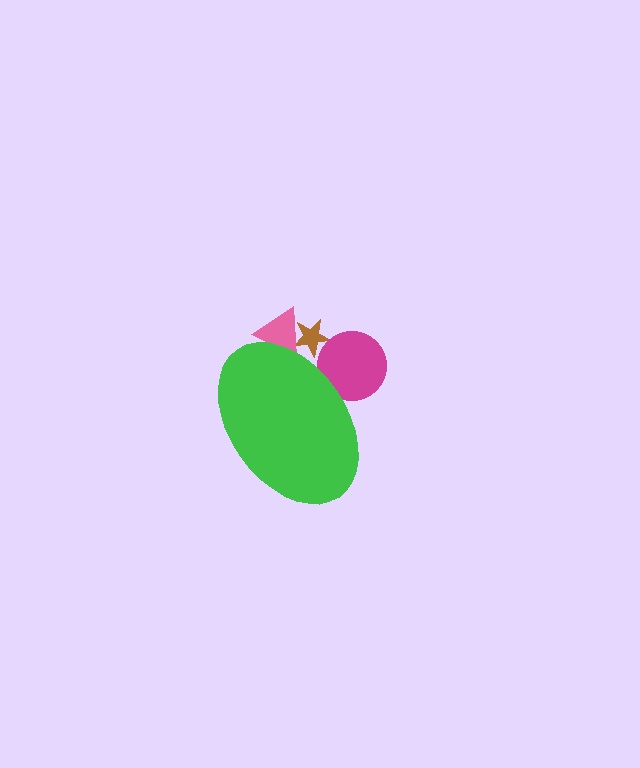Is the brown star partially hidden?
Yes, the brown star is partially hidden behind the green ellipse.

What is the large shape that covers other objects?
A green ellipse.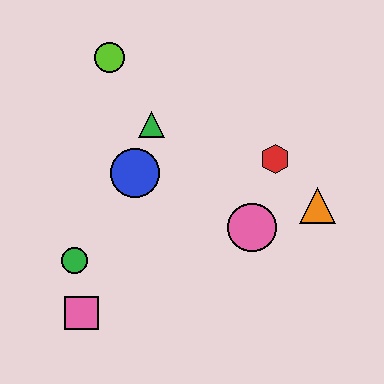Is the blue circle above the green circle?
Yes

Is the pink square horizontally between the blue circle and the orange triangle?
No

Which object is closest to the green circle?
The pink square is closest to the green circle.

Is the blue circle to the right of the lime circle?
Yes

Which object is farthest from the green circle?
The orange triangle is farthest from the green circle.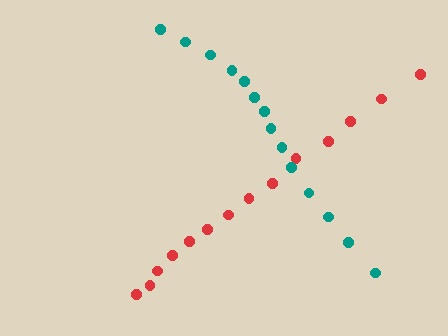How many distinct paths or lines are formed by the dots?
There are 2 distinct paths.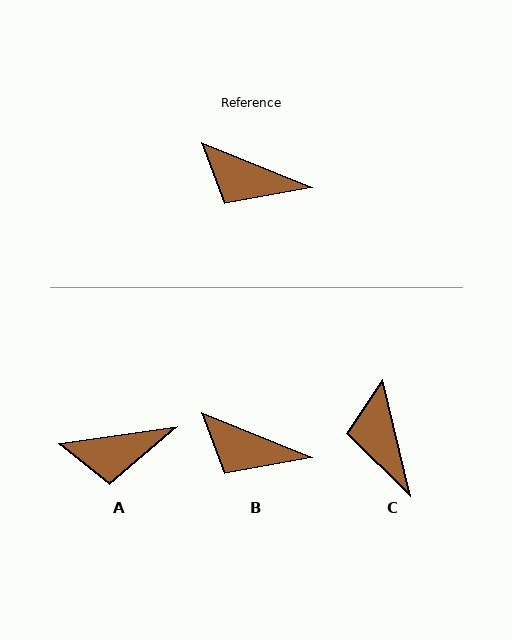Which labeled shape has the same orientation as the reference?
B.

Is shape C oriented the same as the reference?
No, it is off by about 54 degrees.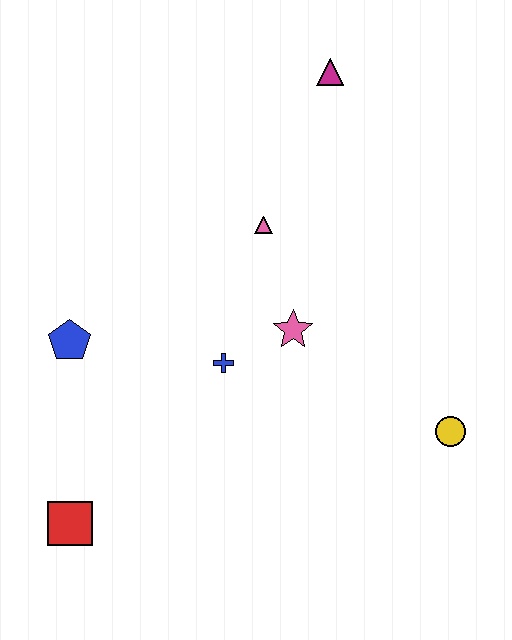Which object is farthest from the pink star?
The red square is farthest from the pink star.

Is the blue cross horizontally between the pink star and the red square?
Yes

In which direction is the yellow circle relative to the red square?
The yellow circle is to the right of the red square.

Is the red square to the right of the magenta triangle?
No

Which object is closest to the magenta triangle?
The pink triangle is closest to the magenta triangle.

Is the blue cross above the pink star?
No